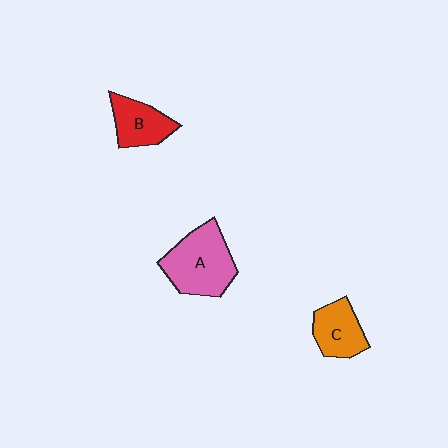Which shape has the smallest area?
Shape C (orange).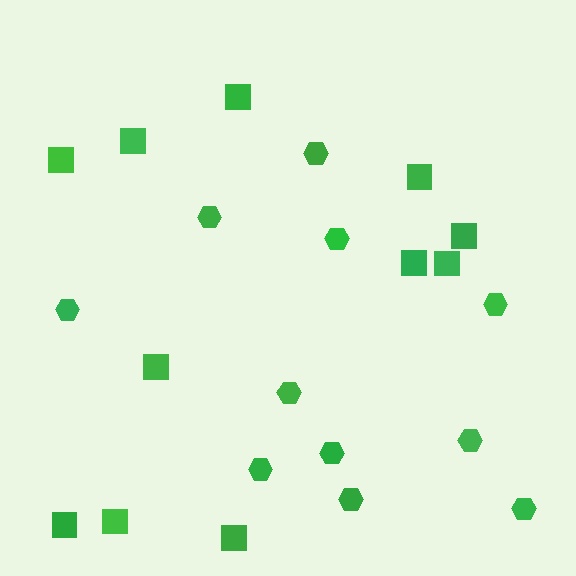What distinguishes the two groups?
There are 2 groups: one group of squares (11) and one group of hexagons (11).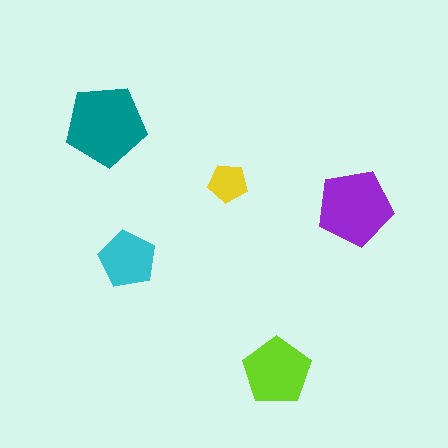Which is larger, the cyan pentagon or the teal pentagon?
The teal one.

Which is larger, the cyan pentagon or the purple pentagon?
The purple one.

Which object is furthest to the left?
The teal pentagon is leftmost.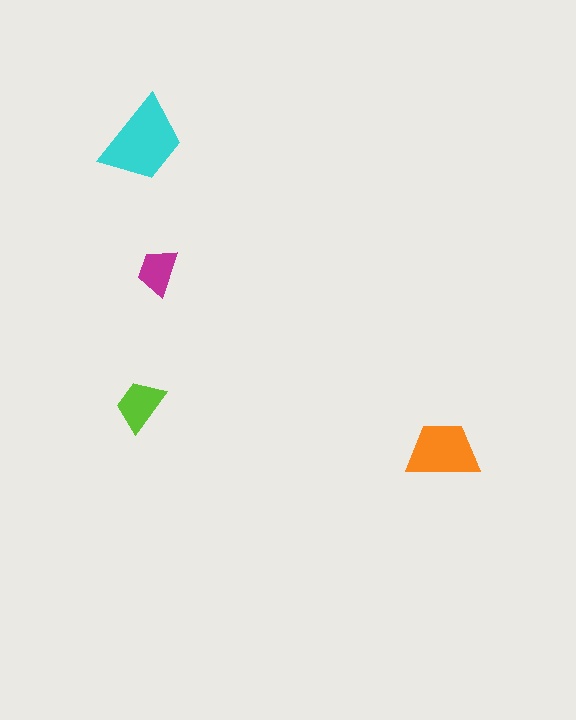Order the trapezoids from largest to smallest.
the cyan one, the orange one, the lime one, the magenta one.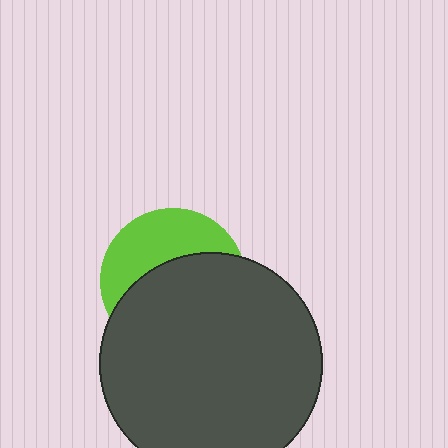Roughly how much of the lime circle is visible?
A small part of it is visible (roughly 39%).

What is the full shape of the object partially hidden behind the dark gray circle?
The partially hidden object is a lime circle.